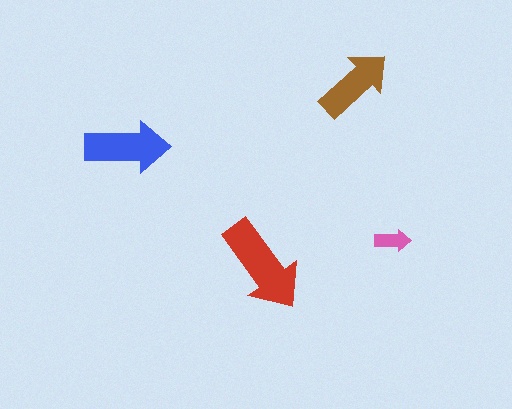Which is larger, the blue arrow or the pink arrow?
The blue one.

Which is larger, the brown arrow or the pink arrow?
The brown one.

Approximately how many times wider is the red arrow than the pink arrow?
About 2.5 times wider.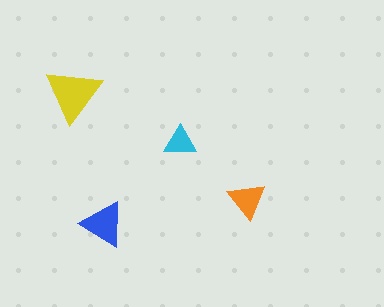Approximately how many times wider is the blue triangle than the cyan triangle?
About 1.5 times wider.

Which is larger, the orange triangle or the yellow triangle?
The yellow one.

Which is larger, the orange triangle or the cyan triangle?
The orange one.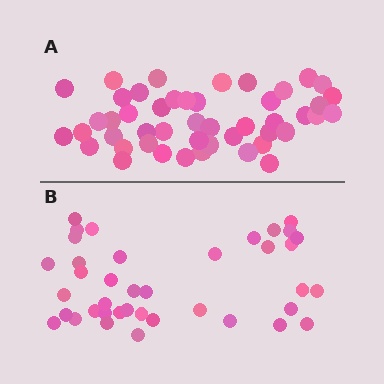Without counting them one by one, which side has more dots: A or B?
Region A (the top region) has more dots.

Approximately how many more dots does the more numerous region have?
Region A has roughly 8 or so more dots than region B.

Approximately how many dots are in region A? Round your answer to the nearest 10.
About 50 dots. (The exact count is 47, which rounds to 50.)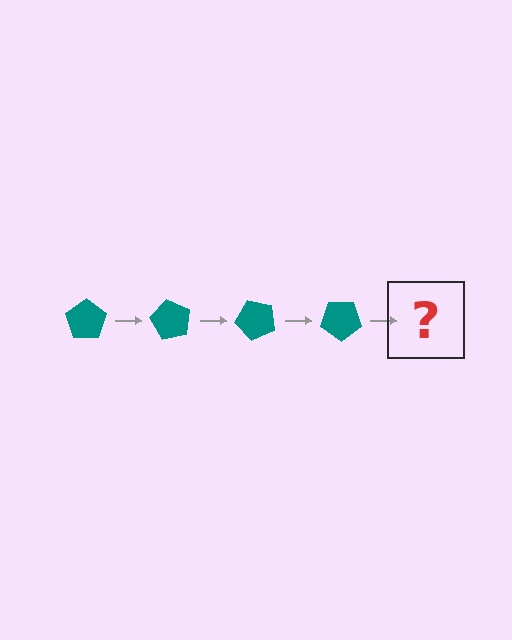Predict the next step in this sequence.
The next step is a teal pentagon rotated 240 degrees.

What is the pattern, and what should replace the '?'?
The pattern is that the pentagon rotates 60 degrees each step. The '?' should be a teal pentagon rotated 240 degrees.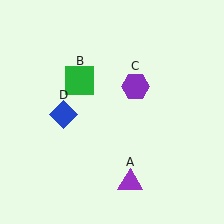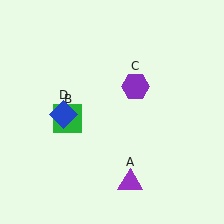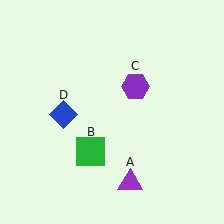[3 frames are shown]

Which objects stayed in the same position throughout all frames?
Purple triangle (object A) and purple hexagon (object C) and blue diamond (object D) remained stationary.